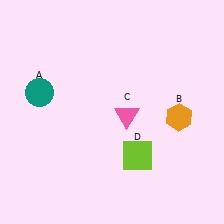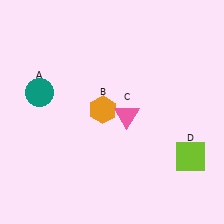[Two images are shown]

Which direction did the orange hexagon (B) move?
The orange hexagon (B) moved left.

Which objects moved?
The objects that moved are: the orange hexagon (B), the lime square (D).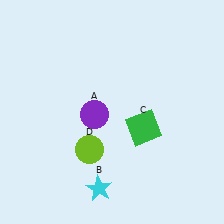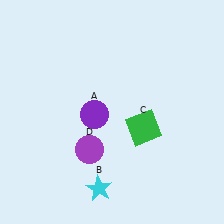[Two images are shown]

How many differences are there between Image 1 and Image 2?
There is 1 difference between the two images.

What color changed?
The circle (D) changed from lime in Image 1 to purple in Image 2.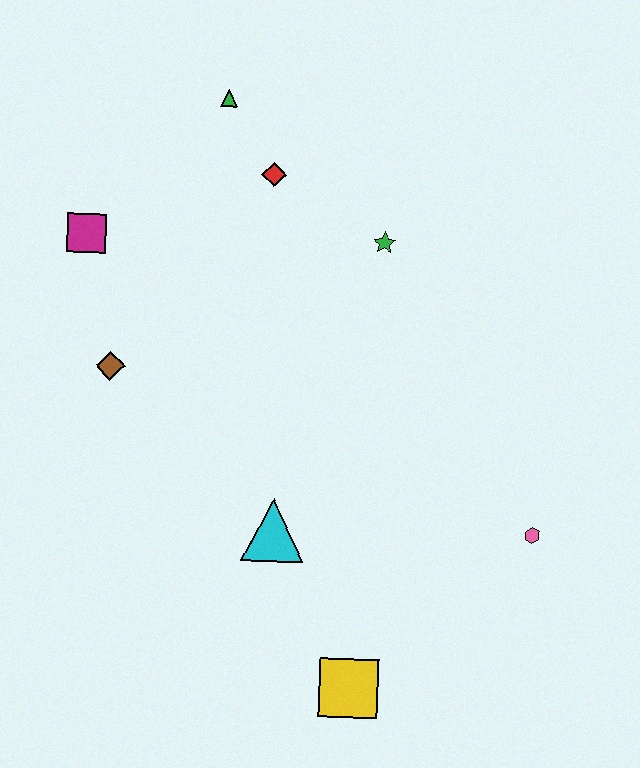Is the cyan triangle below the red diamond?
Yes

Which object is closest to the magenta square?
The brown diamond is closest to the magenta square.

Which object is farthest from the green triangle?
The yellow square is farthest from the green triangle.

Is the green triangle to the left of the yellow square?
Yes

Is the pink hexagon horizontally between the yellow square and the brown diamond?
No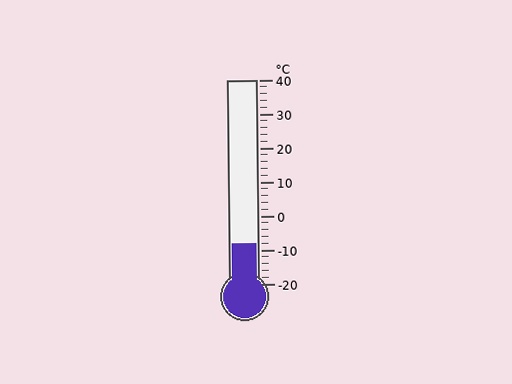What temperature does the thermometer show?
The thermometer shows approximately -8°C.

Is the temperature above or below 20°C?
The temperature is below 20°C.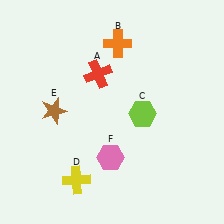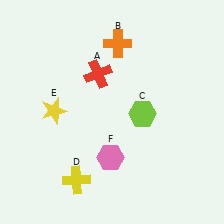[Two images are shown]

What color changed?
The star (E) changed from brown in Image 1 to yellow in Image 2.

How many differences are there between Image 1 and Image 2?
There is 1 difference between the two images.